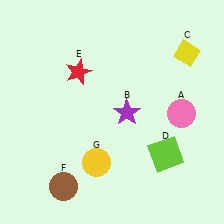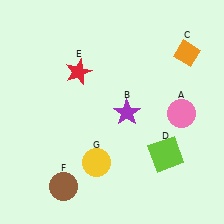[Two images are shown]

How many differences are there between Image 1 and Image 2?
There is 1 difference between the two images.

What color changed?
The diamond (C) changed from yellow in Image 1 to orange in Image 2.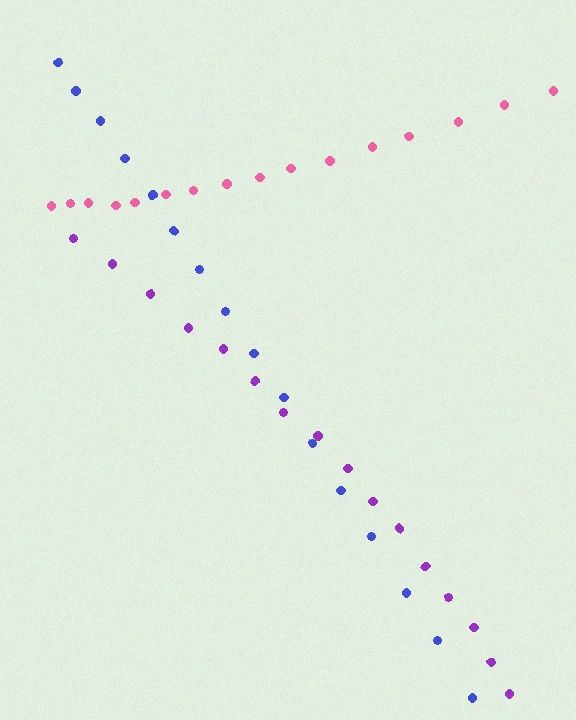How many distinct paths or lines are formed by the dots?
There are 3 distinct paths.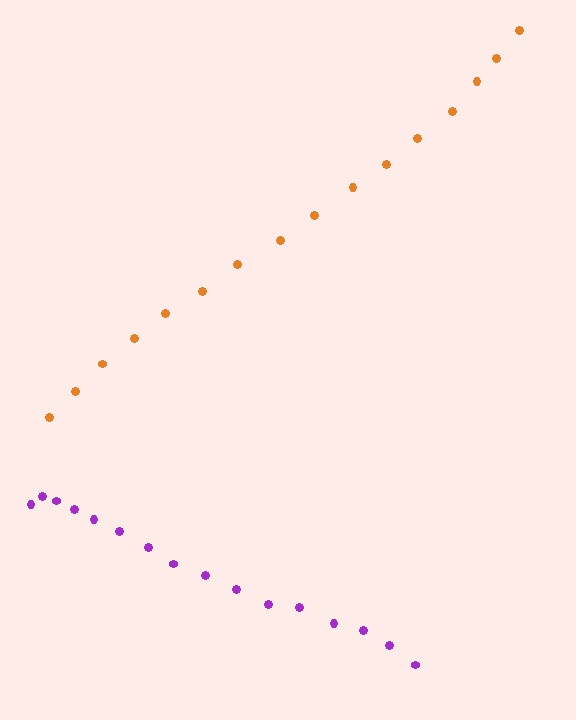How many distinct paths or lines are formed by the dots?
There are 2 distinct paths.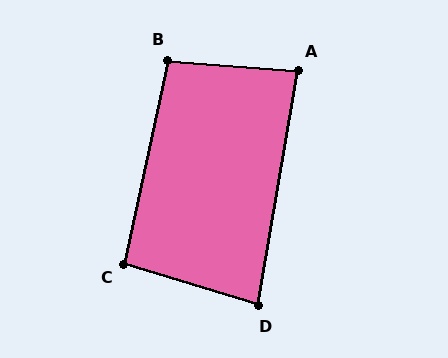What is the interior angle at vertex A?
Approximately 85 degrees (approximately right).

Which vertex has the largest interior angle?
B, at approximately 98 degrees.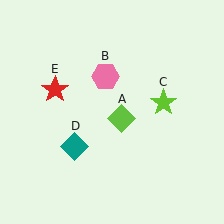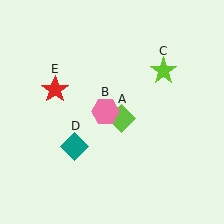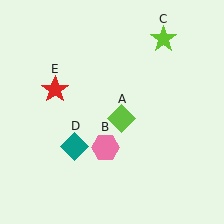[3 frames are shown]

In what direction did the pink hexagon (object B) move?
The pink hexagon (object B) moved down.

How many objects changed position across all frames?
2 objects changed position: pink hexagon (object B), lime star (object C).